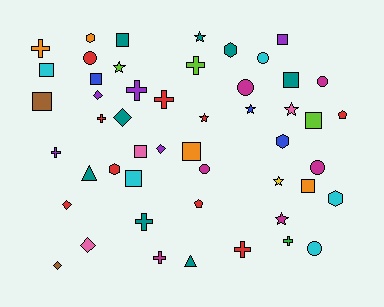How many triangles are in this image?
There are 2 triangles.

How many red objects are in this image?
There are 9 red objects.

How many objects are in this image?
There are 50 objects.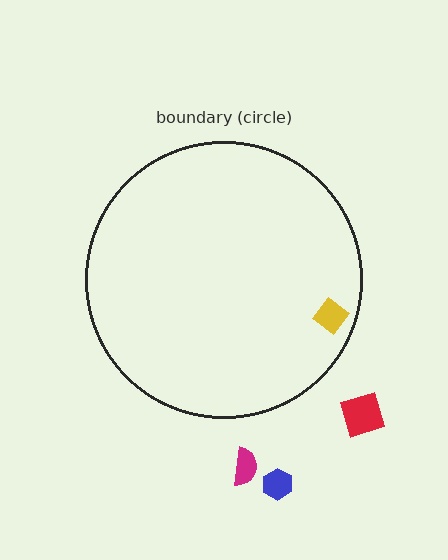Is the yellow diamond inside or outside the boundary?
Inside.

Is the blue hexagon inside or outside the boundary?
Outside.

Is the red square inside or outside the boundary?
Outside.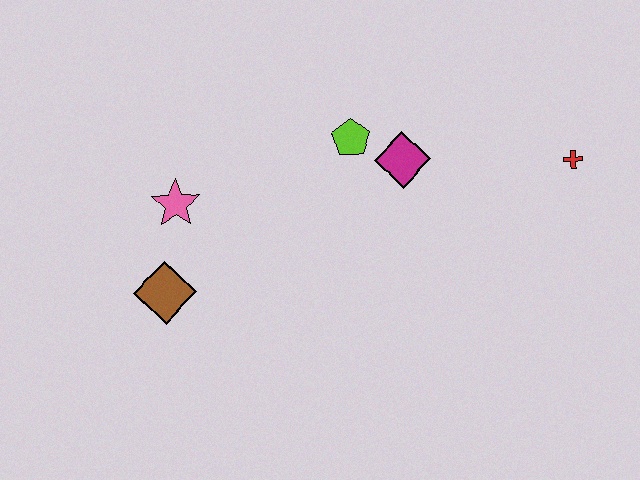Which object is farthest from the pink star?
The red cross is farthest from the pink star.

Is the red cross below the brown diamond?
No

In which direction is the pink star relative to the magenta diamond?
The pink star is to the left of the magenta diamond.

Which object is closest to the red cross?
The magenta diamond is closest to the red cross.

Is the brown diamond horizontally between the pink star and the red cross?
No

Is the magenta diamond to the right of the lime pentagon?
Yes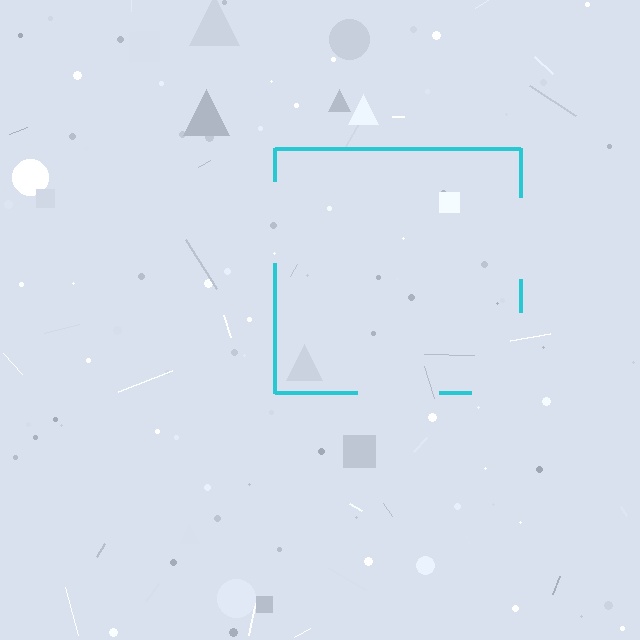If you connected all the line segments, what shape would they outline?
They would outline a square.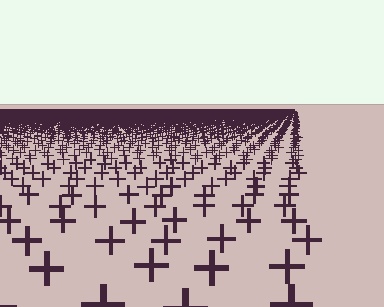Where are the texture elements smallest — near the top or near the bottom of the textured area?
Near the top.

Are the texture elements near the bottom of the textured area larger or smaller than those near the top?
Larger. Near the bottom, elements are closer to the viewer and appear at a bigger on-screen size.